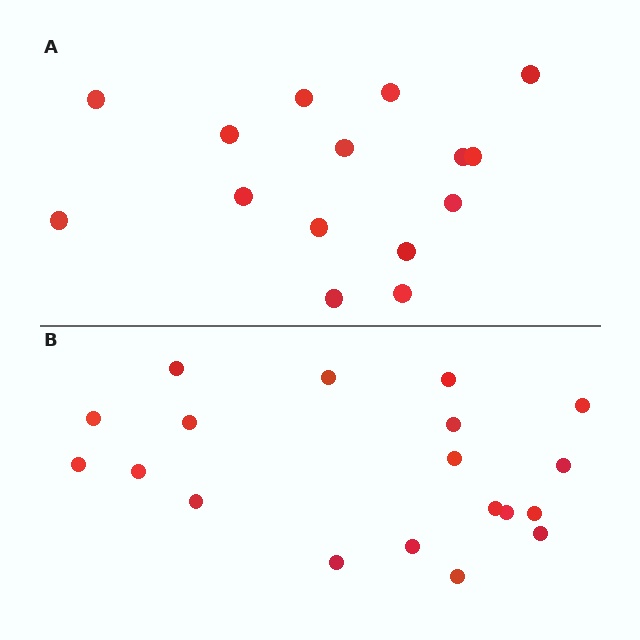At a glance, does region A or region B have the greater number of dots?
Region B (the bottom region) has more dots.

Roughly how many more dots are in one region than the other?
Region B has about 4 more dots than region A.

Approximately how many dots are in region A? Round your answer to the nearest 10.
About 20 dots. (The exact count is 15, which rounds to 20.)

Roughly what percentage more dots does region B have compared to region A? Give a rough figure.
About 25% more.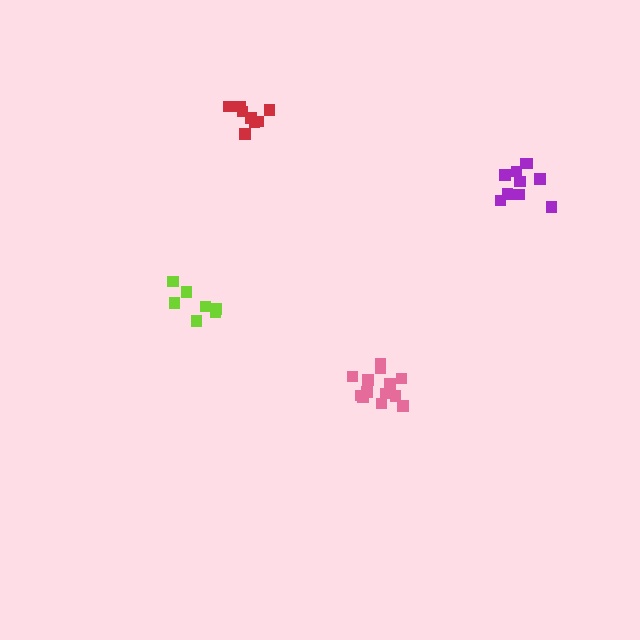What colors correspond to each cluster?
The clusters are colored: purple, lime, pink, red.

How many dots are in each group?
Group 1: 10 dots, Group 2: 7 dots, Group 3: 13 dots, Group 4: 8 dots (38 total).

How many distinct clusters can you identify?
There are 4 distinct clusters.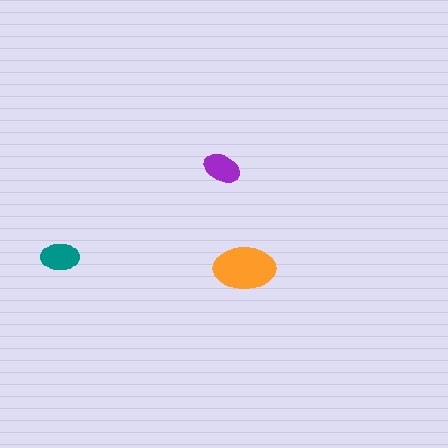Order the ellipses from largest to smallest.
the orange one, the teal one, the purple one.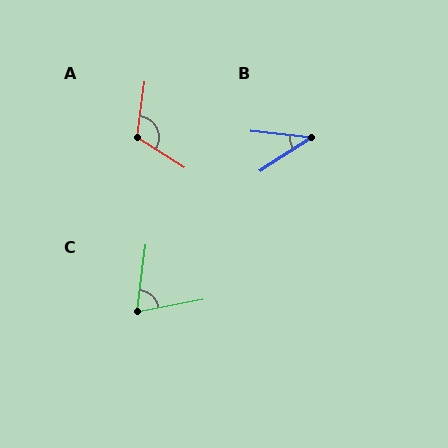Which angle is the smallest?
B, at approximately 39 degrees.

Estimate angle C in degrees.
Approximately 72 degrees.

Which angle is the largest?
A, at approximately 115 degrees.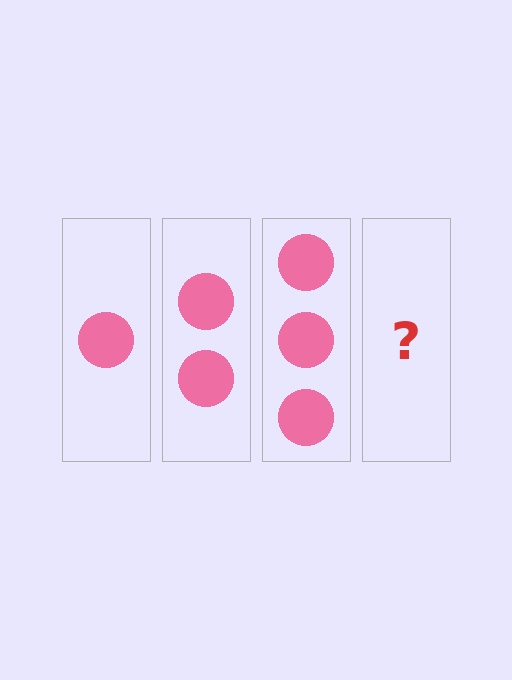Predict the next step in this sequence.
The next step is 4 circles.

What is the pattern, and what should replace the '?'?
The pattern is that each step adds one more circle. The '?' should be 4 circles.